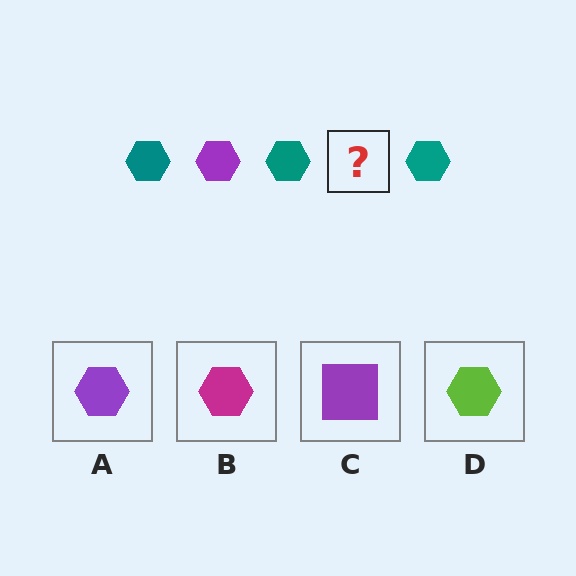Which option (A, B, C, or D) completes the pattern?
A.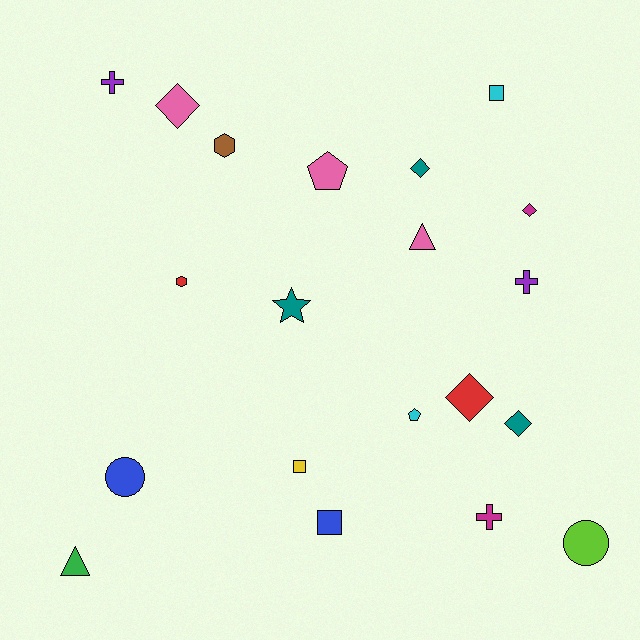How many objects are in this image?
There are 20 objects.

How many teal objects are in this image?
There are 3 teal objects.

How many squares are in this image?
There are 3 squares.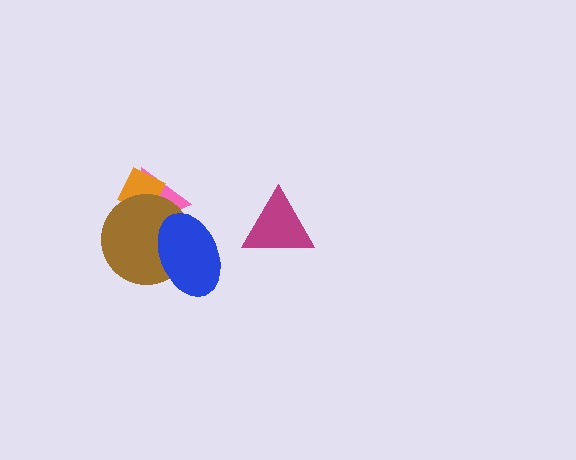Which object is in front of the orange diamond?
The brown circle is in front of the orange diamond.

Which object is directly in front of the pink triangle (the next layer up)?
The orange diamond is directly in front of the pink triangle.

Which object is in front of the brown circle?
The blue ellipse is in front of the brown circle.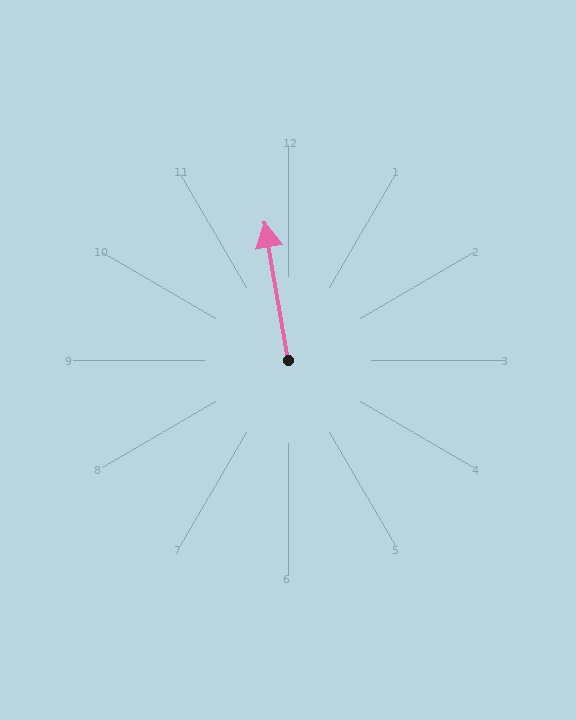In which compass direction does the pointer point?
North.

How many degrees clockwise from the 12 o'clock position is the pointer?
Approximately 351 degrees.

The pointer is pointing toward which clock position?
Roughly 12 o'clock.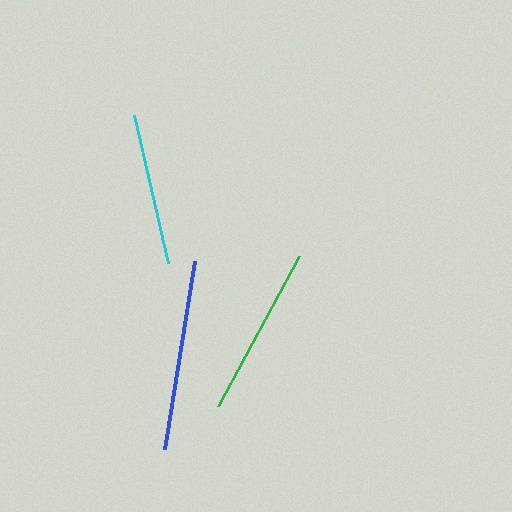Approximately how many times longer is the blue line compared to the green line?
The blue line is approximately 1.1 times the length of the green line.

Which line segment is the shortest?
The cyan line is the shortest at approximately 151 pixels.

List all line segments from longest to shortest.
From longest to shortest: blue, green, cyan.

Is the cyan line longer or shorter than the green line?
The green line is longer than the cyan line.